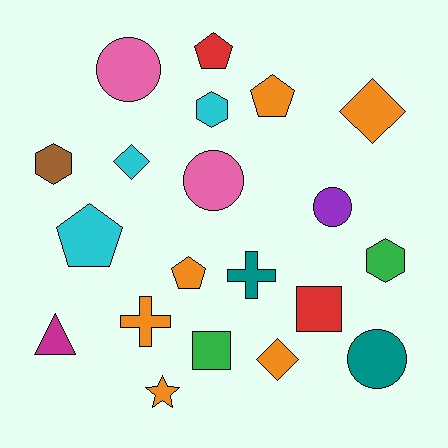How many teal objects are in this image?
There are 2 teal objects.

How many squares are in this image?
There are 2 squares.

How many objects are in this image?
There are 20 objects.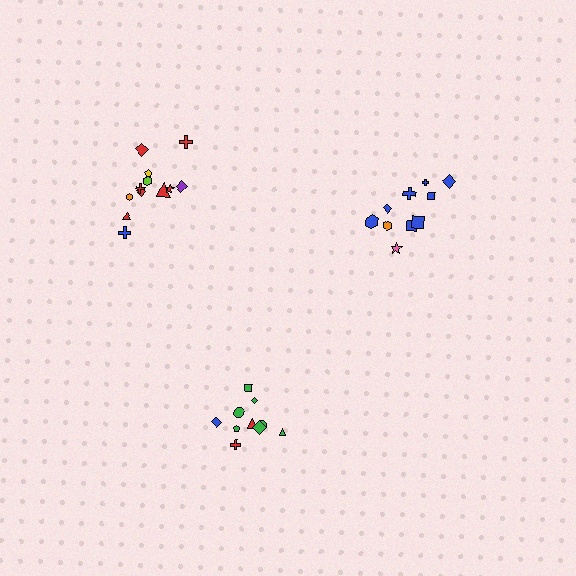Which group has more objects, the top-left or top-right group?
The top-left group.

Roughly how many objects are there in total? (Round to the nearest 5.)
Roughly 30 objects in total.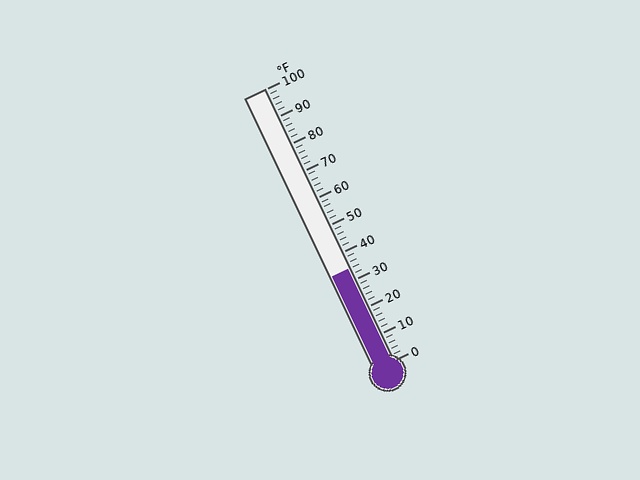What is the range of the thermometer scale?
The thermometer scale ranges from 0°F to 100°F.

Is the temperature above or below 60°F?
The temperature is below 60°F.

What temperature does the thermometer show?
The thermometer shows approximately 34°F.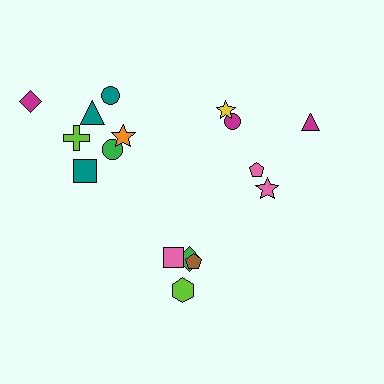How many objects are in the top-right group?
There are 5 objects.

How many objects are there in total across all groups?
There are 16 objects.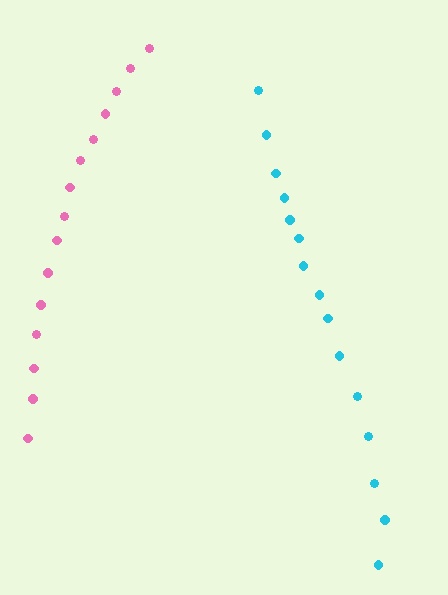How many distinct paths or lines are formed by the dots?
There are 2 distinct paths.